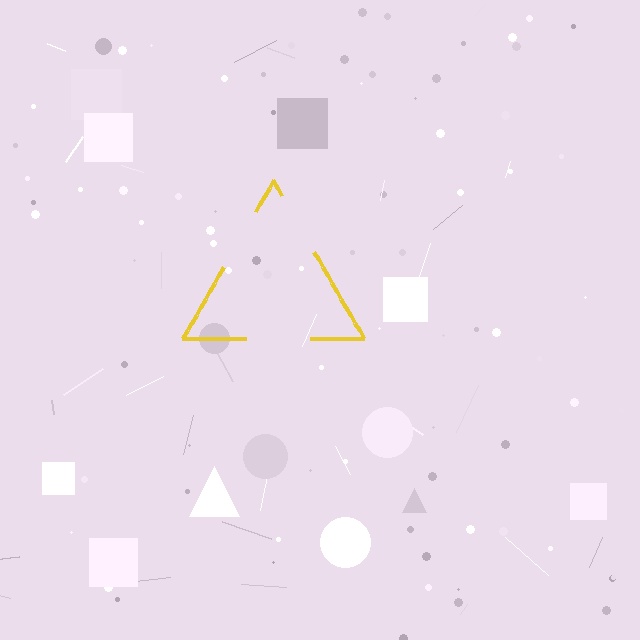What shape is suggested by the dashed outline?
The dashed outline suggests a triangle.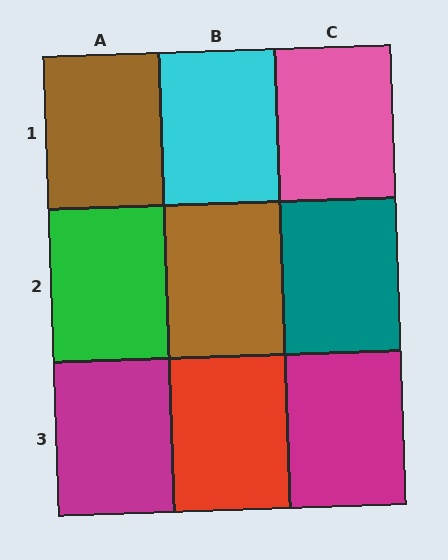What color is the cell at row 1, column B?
Cyan.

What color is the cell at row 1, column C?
Pink.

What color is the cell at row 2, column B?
Brown.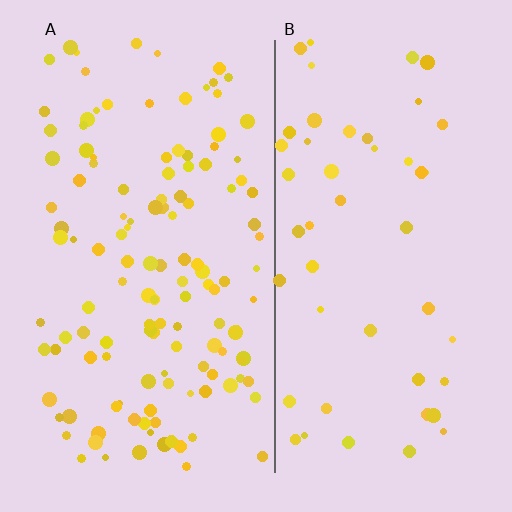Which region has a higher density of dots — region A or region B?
A (the left).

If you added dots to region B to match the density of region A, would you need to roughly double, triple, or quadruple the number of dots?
Approximately triple.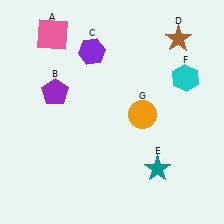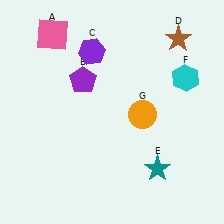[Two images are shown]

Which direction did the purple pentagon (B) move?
The purple pentagon (B) moved right.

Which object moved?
The purple pentagon (B) moved right.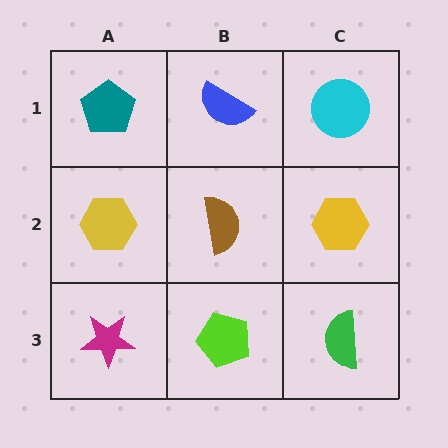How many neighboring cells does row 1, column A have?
2.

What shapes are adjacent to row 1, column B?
A brown semicircle (row 2, column B), a teal pentagon (row 1, column A), a cyan circle (row 1, column C).